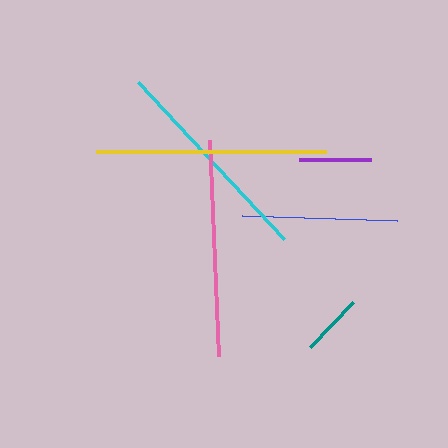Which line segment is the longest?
The yellow line is the longest at approximately 230 pixels.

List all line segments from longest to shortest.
From longest to shortest: yellow, pink, cyan, blue, purple, teal.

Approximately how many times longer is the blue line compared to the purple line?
The blue line is approximately 2.2 times the length of the purple line.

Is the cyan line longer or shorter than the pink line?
The pink line is longer than the cyan line.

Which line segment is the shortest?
The teal line is the shortest at approximately 62 pixels.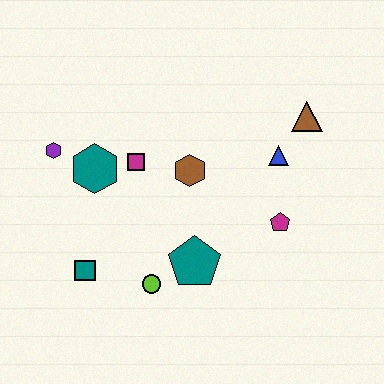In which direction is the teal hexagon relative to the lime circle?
The teal hexagon is above the lime circle.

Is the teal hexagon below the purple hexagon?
Yes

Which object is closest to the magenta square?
The teal hexagon is closest to the magenta square.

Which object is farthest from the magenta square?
The brown triangle is farthest from the magenta square.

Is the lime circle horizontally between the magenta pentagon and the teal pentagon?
No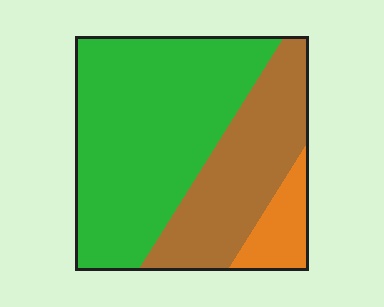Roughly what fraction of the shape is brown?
Brown takes up about one third (1/3) of the shape.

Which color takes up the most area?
Green, at roughly 60%.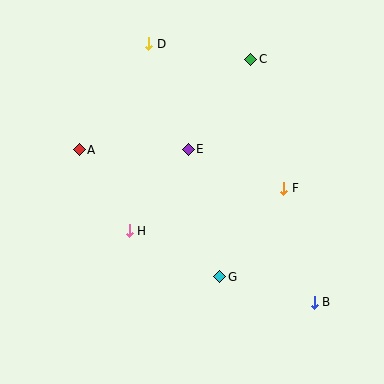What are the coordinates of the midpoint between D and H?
The midpoint between D and H is at (139, 137).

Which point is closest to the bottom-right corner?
Point B is closest to the bottom-right corner.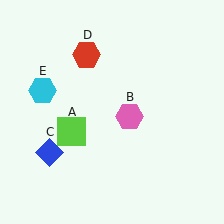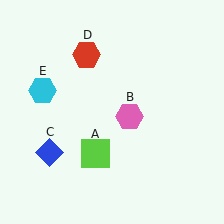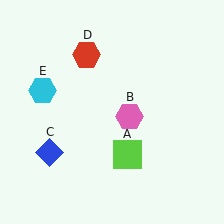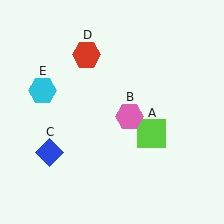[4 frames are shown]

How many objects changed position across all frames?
1 object changed position: lime square (object A).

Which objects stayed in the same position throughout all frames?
Pink hexagon (object B) and blue diamond (object C) and red hexagon (object D) and cyan hexagon (object E) remained stationary.